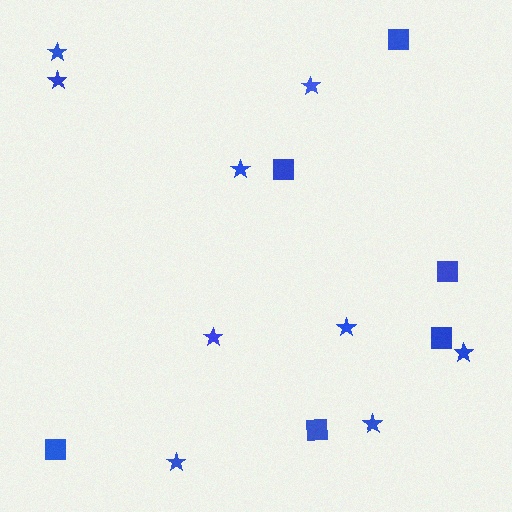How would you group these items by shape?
There are 2 groups: one group of stars (9) and one group of squares (6).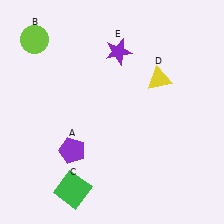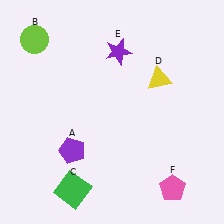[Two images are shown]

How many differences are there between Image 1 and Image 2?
There is 1 difference between the two images.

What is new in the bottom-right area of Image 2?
A pink pentagon (F) was added in the bottom-right area of Image 2.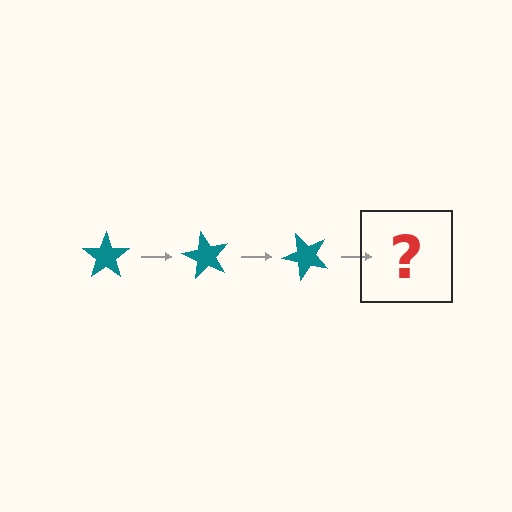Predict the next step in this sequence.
The next step is a teal star rotated 180 degrees.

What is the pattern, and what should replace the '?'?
The pattern is that the star rotates 60 degrees each step. The '?' should be a teal star rotated 180 degrees.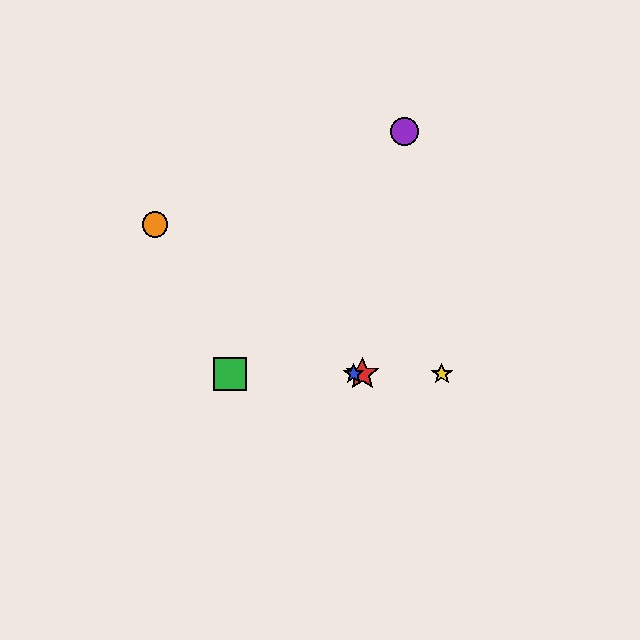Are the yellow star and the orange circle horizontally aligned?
No, the yellow star is at y≈374 and the orange circle is at y≈224.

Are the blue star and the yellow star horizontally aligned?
Yes, both are at y≈374.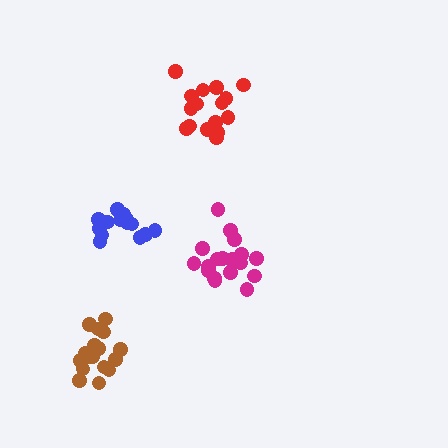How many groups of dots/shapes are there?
There are 4 groups.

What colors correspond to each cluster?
The clusters are colored: brown, magenta, red, blue.